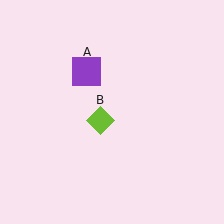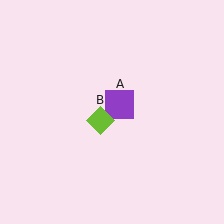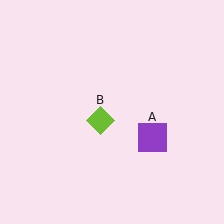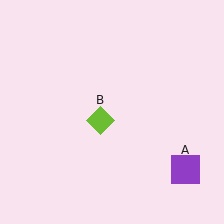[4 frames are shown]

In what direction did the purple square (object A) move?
The purple square (object A) moved down and to the right.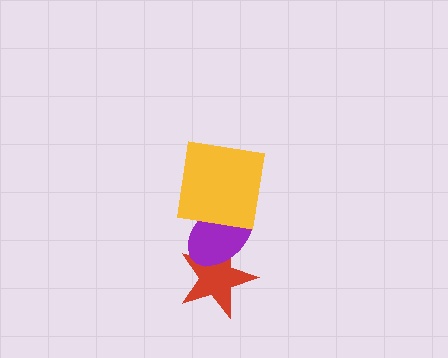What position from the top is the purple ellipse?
The purple ellipse is 2nd from the top.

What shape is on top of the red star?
The purple ellipse is on top of the red star.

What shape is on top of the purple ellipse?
The yellow square is on top of the purple ellipse.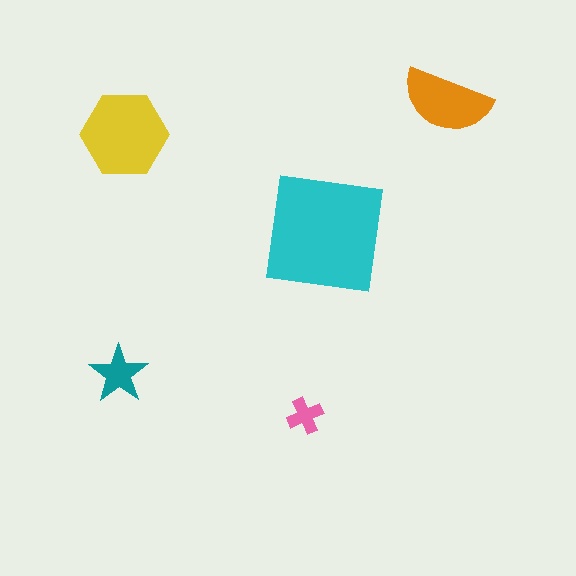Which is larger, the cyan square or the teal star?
The cyan square.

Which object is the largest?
The cyan square.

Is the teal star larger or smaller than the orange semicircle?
Smaller.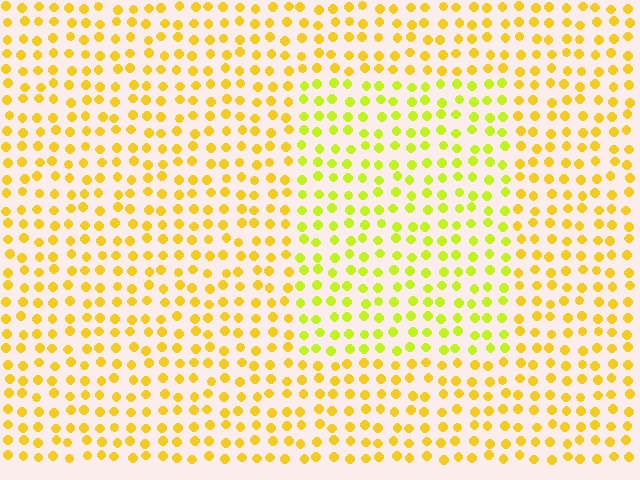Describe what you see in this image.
The image is filled with small yellow elements in a uniform arrangement. A rectangle-shaped region is visible where the elements are tinted to a slightly different hue, forming a subtle color boundary.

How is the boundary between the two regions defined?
The boundary is defined purely by a slight shift in hue (about 26 degrees). Spacing, size, and orientation are identical on both sides.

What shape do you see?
I see a rectangle.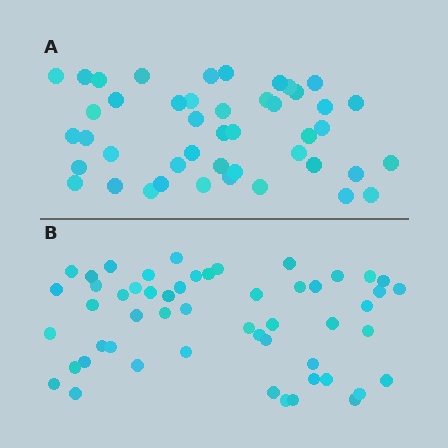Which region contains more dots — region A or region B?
Region B (the bottom region) has more dots.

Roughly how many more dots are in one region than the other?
Region B has roughly 8 or so more dots than region A.